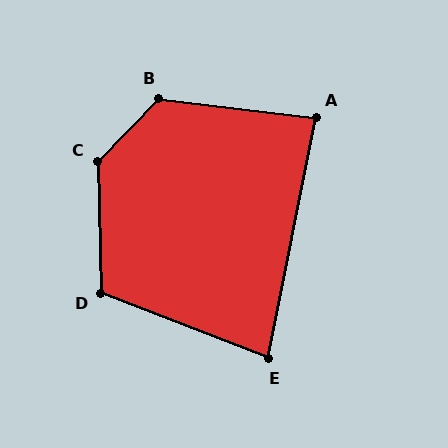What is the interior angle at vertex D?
Approximately 113 degrees (obtuse).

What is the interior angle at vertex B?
Approximately 128 degrees (obtuse).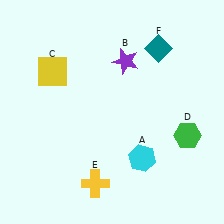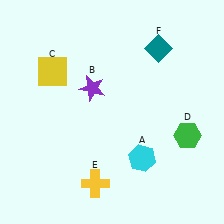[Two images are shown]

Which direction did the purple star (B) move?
The purple star (B) moved left.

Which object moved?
The purple star (B) moved left.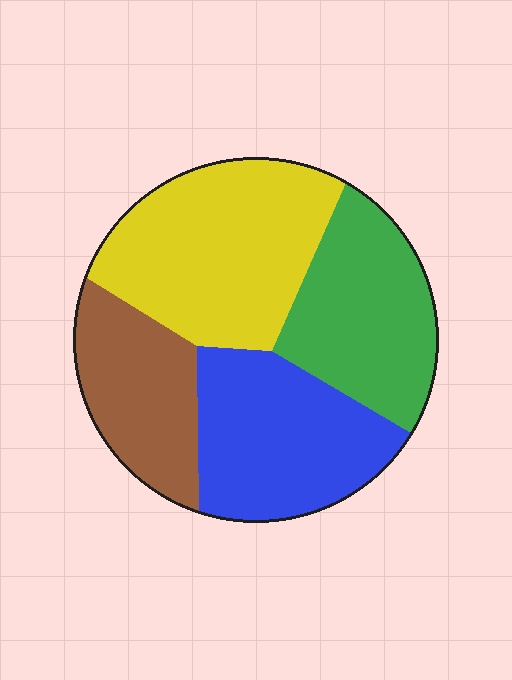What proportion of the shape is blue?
Blue takes up between a quarter and a half of the shape.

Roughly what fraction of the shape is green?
Green covers roughly 25% of the shape.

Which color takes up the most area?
Yellow, at roughly 30%.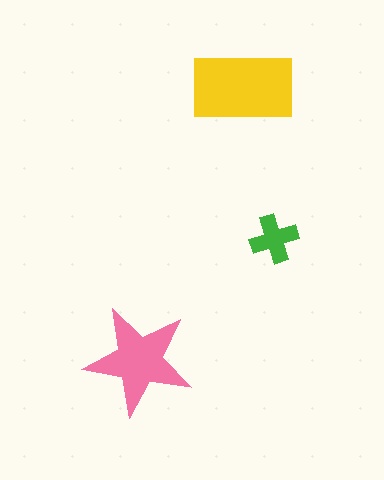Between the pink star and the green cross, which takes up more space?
The pink star.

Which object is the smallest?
The green cross.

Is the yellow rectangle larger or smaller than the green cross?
Larger.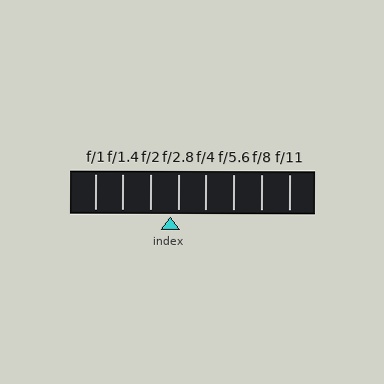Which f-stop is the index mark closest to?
The index mark is closest to f/2.8.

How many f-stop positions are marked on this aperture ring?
There are 8 f-stop positions marked.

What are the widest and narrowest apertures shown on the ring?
The widest aperture shown is f/1 and the narrowest is f/11.